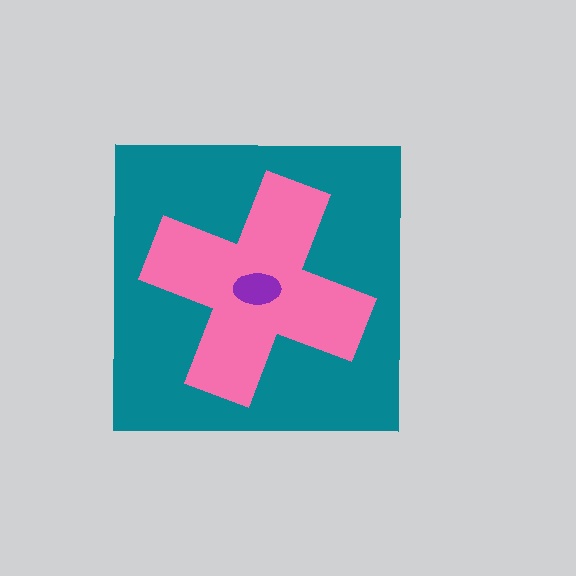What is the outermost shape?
The teal square.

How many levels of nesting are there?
3.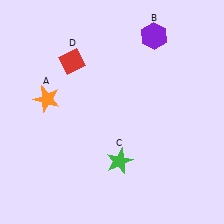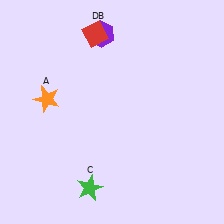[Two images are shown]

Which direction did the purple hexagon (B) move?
The purple hexagon (B) moved left.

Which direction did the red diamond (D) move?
The red diamond (D) moved up.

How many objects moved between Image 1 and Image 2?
3 objects moved between the two images.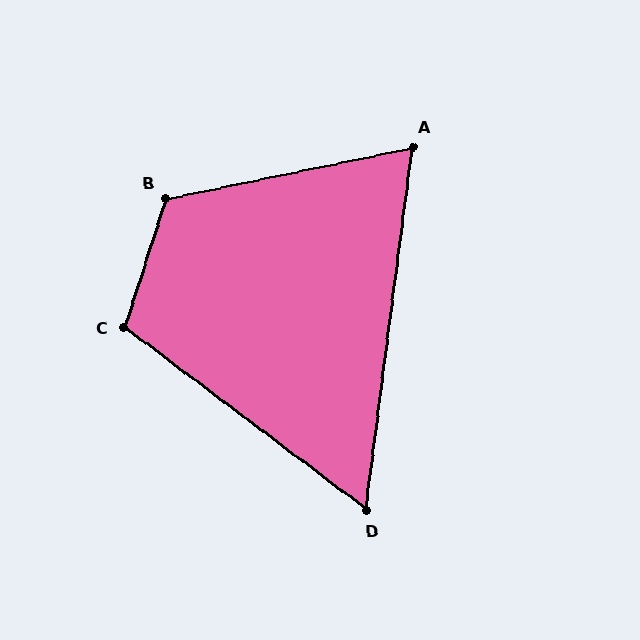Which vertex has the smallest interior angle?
D, at approximately 60 degrees.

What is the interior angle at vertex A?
Approximately 71 degrees (acute).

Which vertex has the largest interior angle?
B, at approximately 120 degrees.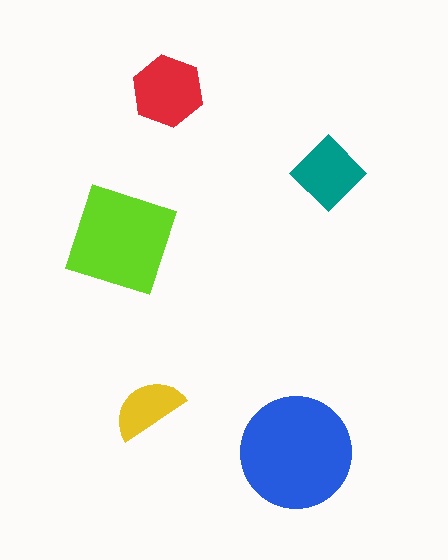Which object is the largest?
The blue circle.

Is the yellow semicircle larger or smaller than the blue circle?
Smaller.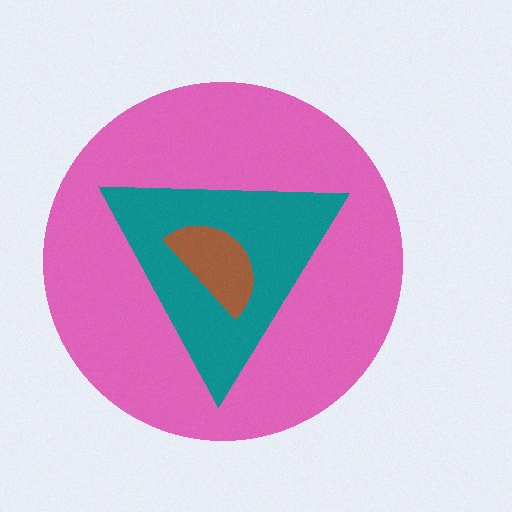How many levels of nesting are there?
3.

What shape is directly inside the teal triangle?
The brown semicircle.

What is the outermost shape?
The pink circle.